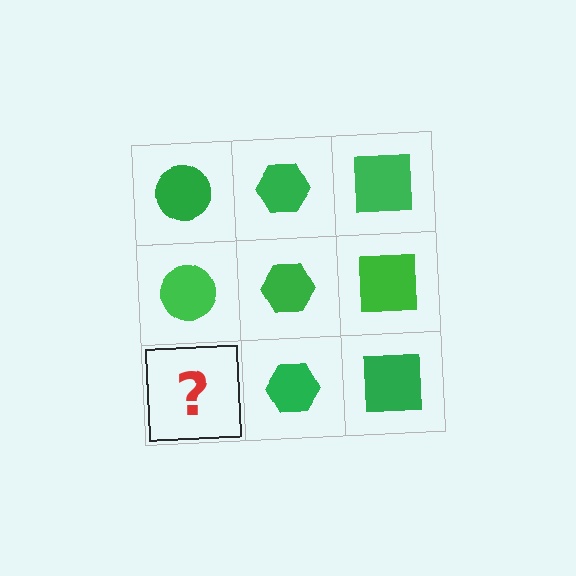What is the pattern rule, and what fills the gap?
The rule is that each column has a consistent shape. The gap should be filled with a green circle.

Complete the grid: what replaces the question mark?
The question mark should be replaced with a green circle.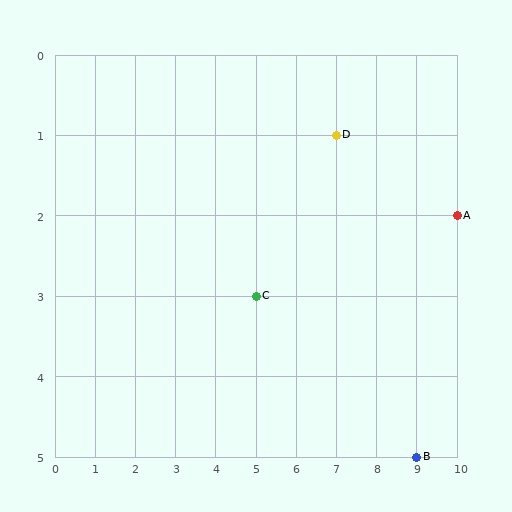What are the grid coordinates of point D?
Point D is at grid coordinates (7, 1).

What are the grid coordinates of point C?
Point C is at grid coordinates (5, 3).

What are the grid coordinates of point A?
Point A is at grid coordinates (10, 2).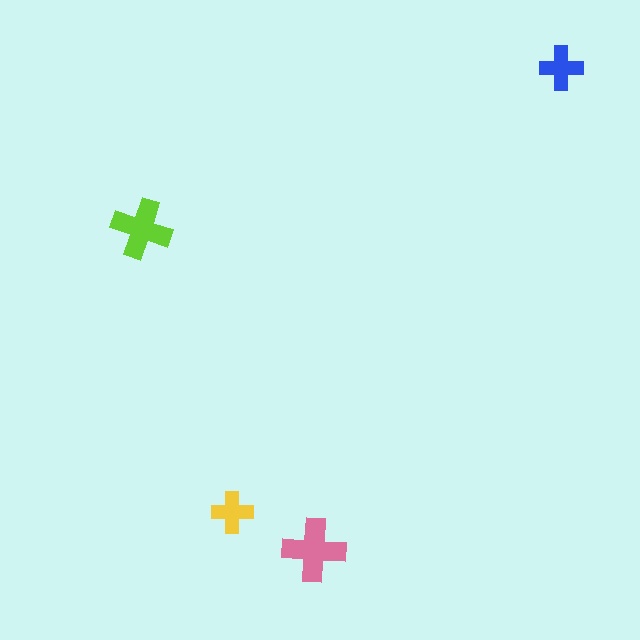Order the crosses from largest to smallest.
the pink one, the lime one, the blue one, the yellow one.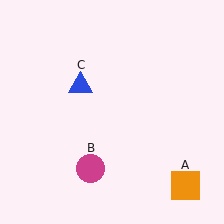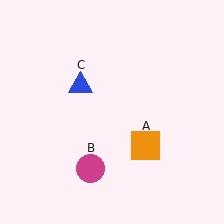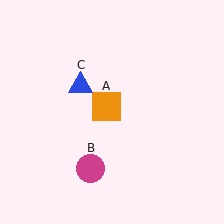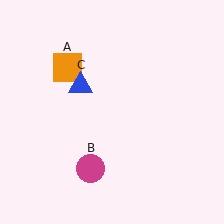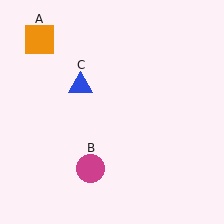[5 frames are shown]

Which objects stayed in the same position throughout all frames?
Magenta circle (object B) and blue triangle (object C) remained stationary.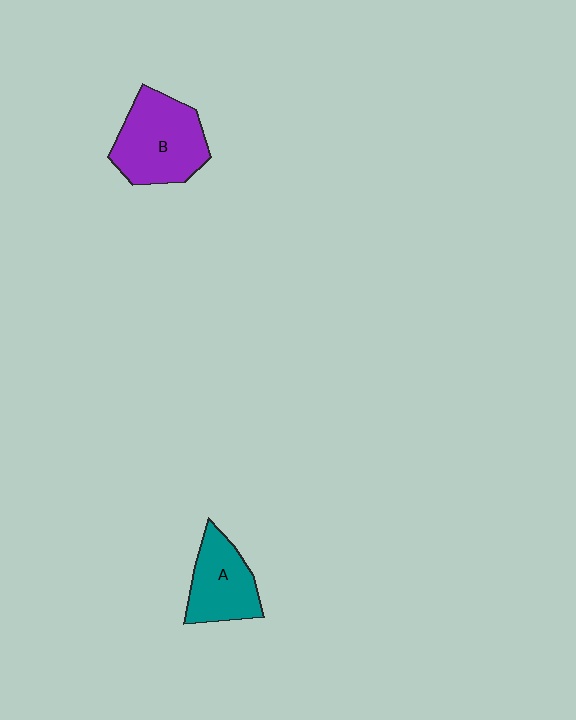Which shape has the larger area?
Shape B (purple).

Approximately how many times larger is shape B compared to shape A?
Approximately 1.4 times.